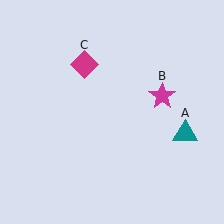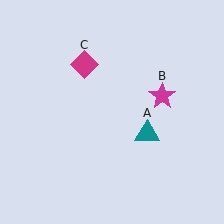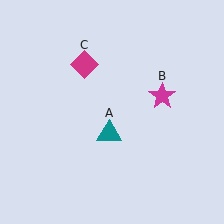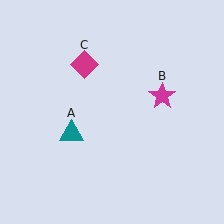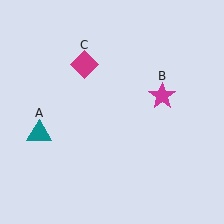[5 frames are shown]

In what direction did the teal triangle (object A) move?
The teal triangle (object A) moved left.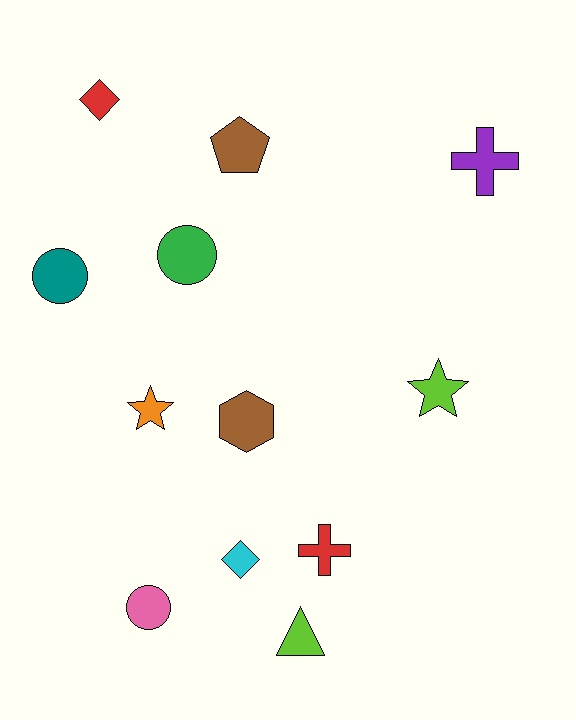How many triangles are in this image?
There is 1 triangle.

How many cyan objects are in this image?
There is 1 cyan object.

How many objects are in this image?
There are 12 objects.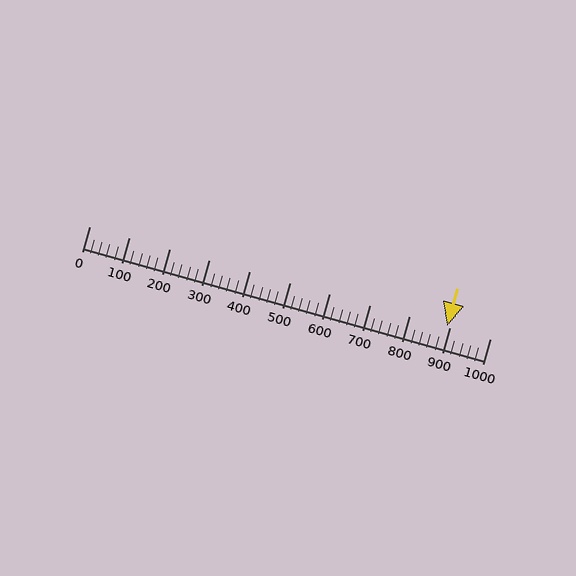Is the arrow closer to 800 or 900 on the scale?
The arrow is closer to 900.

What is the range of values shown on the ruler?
The ruler shows values from 0 to 1000.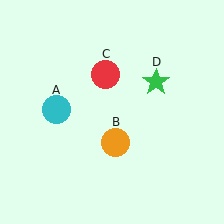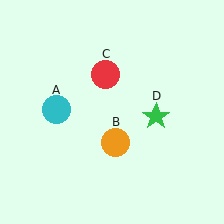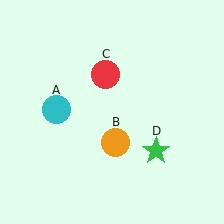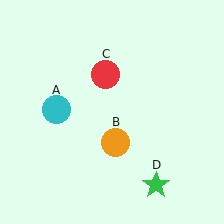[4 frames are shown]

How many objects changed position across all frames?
1 object changed position: green star (object D).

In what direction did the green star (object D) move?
The green star (object D) moved down.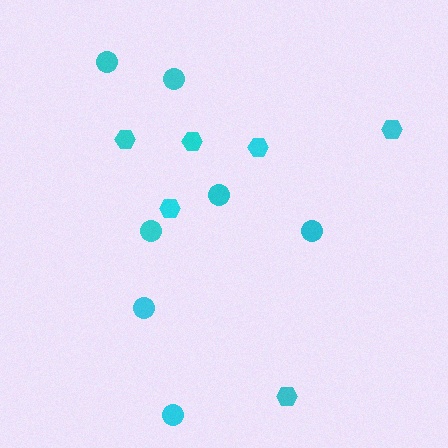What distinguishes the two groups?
There are 2 groups: one group of hexagons (6) and one group of circles (7).